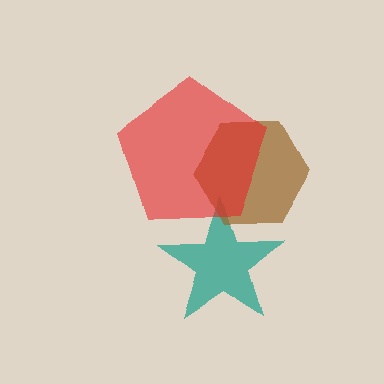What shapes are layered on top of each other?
The layered shapes are: a teal star, a brown hexagon, a red pentagon.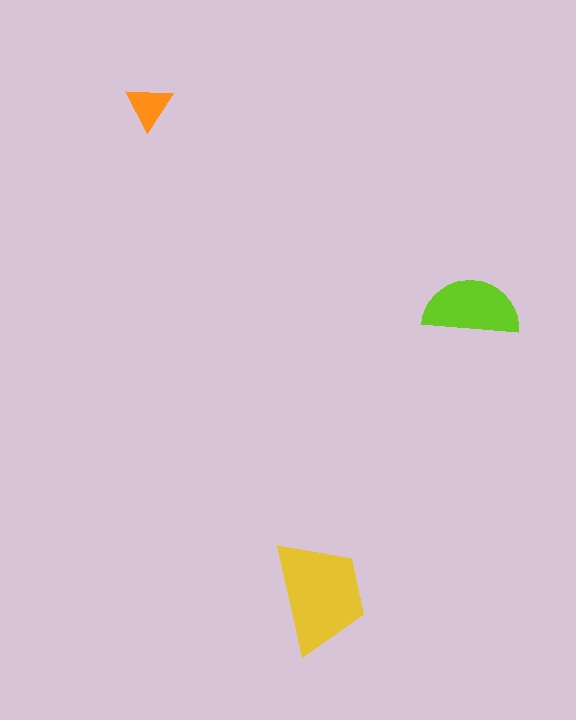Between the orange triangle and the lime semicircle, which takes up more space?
The lime semicircle.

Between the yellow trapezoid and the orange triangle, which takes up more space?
The yellow trapezoid.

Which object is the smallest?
The orange triangle.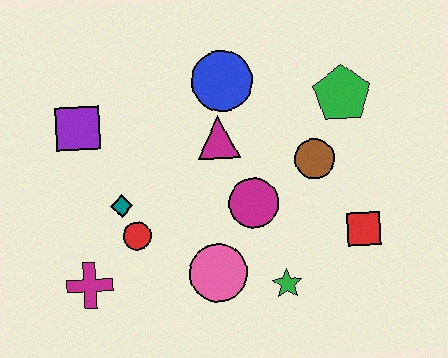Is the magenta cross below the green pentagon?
Yes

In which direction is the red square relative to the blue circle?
The red square is below the blue circle.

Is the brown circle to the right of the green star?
Yes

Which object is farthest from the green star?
The purple square is farthest from the green star.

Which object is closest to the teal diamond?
The red circle is closest to the teal diamond.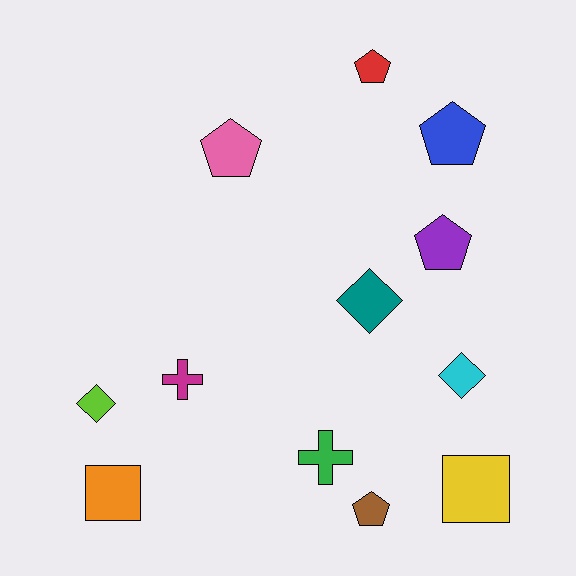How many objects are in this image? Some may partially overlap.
There are 12 objects.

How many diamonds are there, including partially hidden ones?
There are 3 diamonds.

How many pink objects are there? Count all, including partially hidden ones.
There is 1 pink object.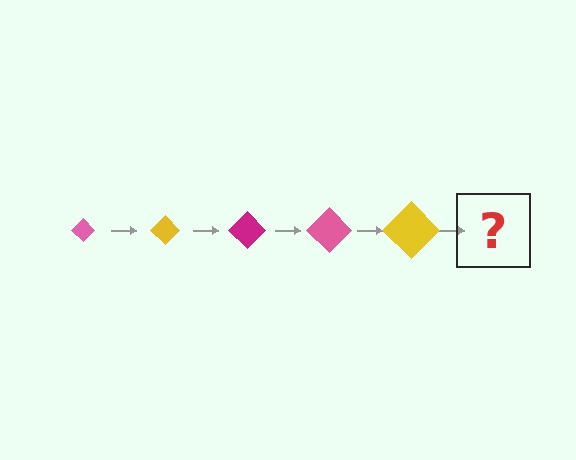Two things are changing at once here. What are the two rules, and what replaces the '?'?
The two rules are that the diamond grows larger each step and the color cycles through pink, yellow, and magenta. The '?' should be a magenta diamond, larger than the previous one.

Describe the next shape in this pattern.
It should be a magenta diamond, larger than the previous one.